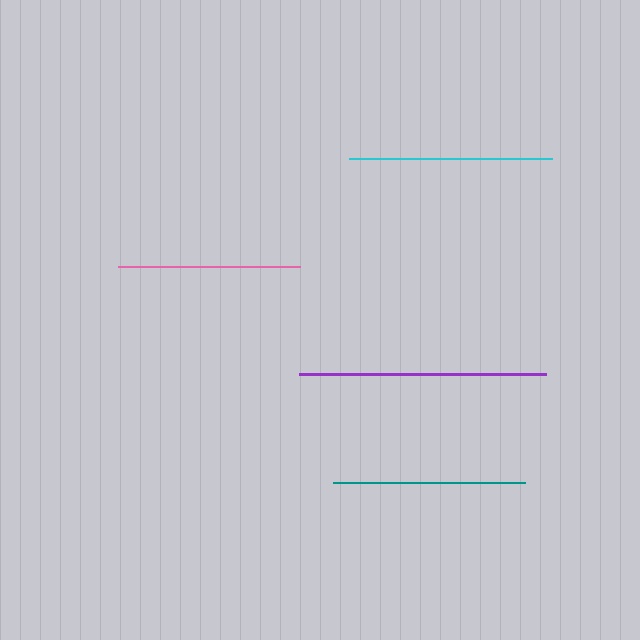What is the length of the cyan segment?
The cyan segment is approximately 204 pixels long.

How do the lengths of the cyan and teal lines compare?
The cyan and teal lines are approximately the same length.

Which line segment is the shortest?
The pink line is the shortest at approximately 182 pixels.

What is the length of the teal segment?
The teal segment is approximately 192 pixels long.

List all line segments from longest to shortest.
From longest to shortest: purple, cyan, teal, pink.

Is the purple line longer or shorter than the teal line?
The purple line is longer than the teal line.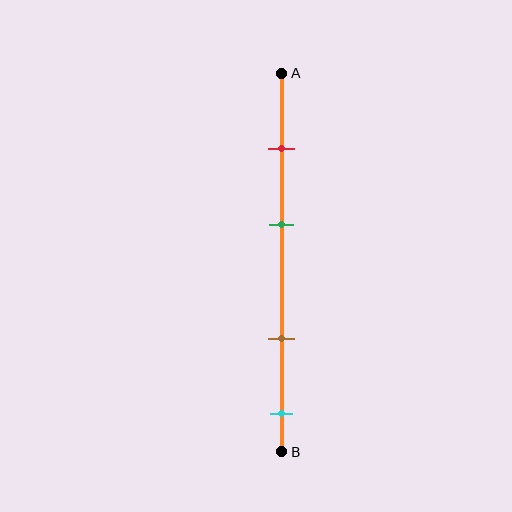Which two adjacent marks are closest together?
The red and green marks are the closest adjacent pair.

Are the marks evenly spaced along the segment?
No, the marks are not evenly spaced.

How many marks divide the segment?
There are 4 marks dividing the segment.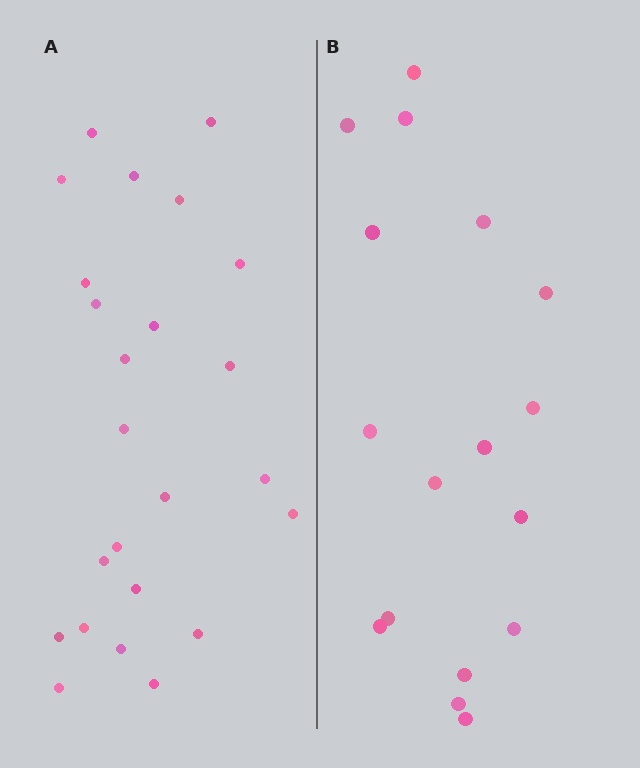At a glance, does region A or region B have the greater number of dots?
Region A (the left region) has more dots.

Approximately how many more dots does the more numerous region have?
Region A has roughly 8 or so more dots than region B.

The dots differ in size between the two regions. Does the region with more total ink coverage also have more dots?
No. Region B has more total ink coverage because its dots are larger, but region A actually contains more individual dots. Total area can be misleading — the number of items is what matters here.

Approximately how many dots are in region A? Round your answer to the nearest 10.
About 20 dots. (The exact count is 24, which rounds to 20.)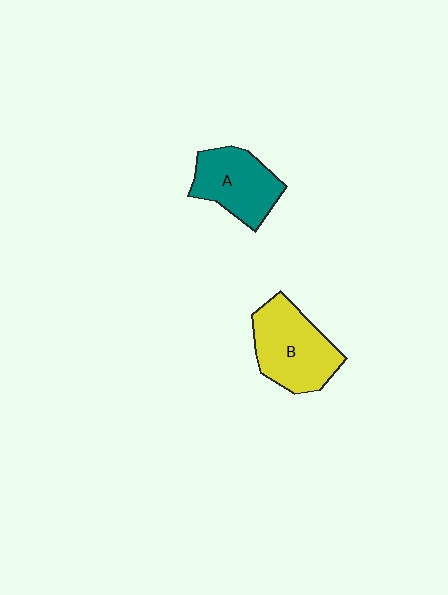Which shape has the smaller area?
Shape A (teal).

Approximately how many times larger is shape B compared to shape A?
Approximately 1.2 times.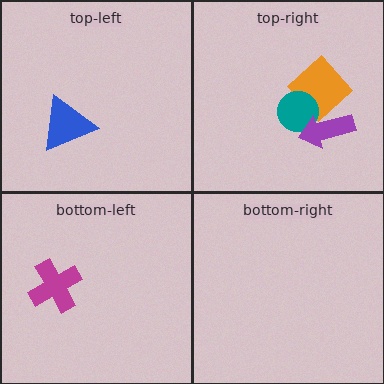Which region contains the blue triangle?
The top-left region.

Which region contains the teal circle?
The top-right region.